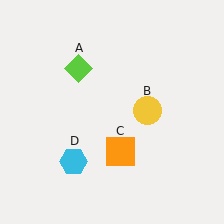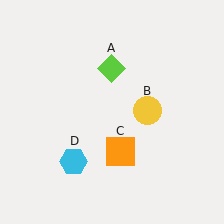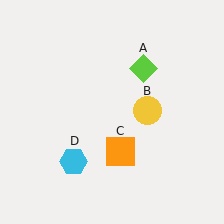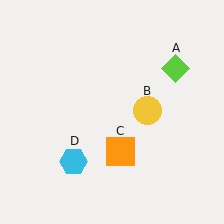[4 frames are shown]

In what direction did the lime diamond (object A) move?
The lime diamond (object A) moved right.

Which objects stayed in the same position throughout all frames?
Yellow circle (object B) and orange square (object C) and cyan hexagon (object D) remained stationary.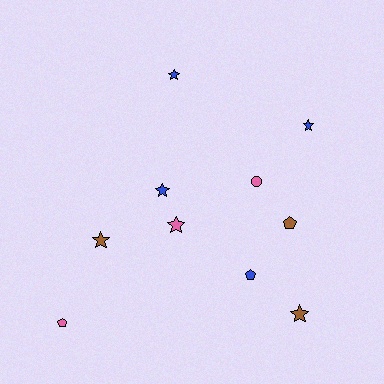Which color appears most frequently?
Blue, with 4 objects.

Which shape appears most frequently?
Star, with 6 objects.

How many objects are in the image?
There are 10 objects.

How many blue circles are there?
There are no blue circles.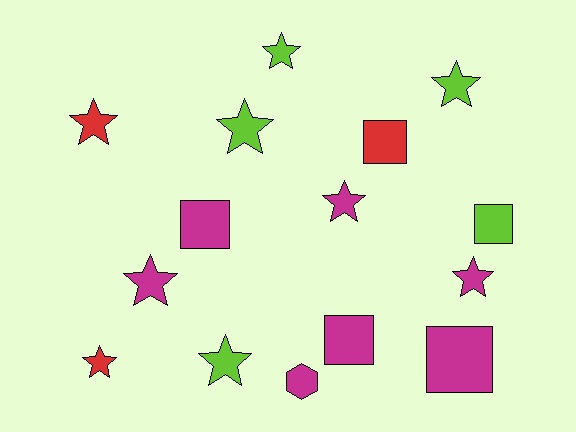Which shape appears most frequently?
Star, with 9 objects.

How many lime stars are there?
There are 4 lime stars.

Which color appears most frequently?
Magenta, with 7 objects.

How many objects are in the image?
There are 15 objects.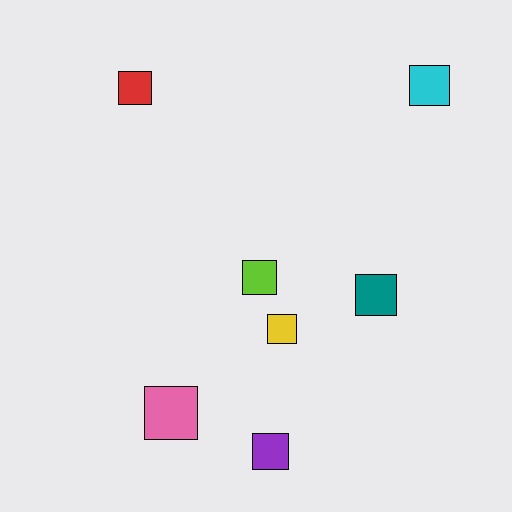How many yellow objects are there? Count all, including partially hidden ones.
There is 1 yellow object.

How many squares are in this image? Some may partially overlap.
There are 7 squares.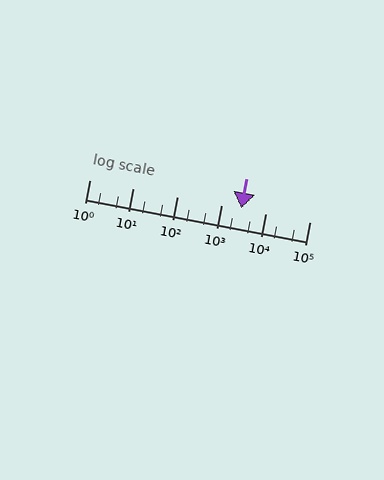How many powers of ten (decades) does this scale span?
The scale spans 5 decades, from 1 to 100000.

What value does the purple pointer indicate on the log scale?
The pointer indicates approximately 2800.